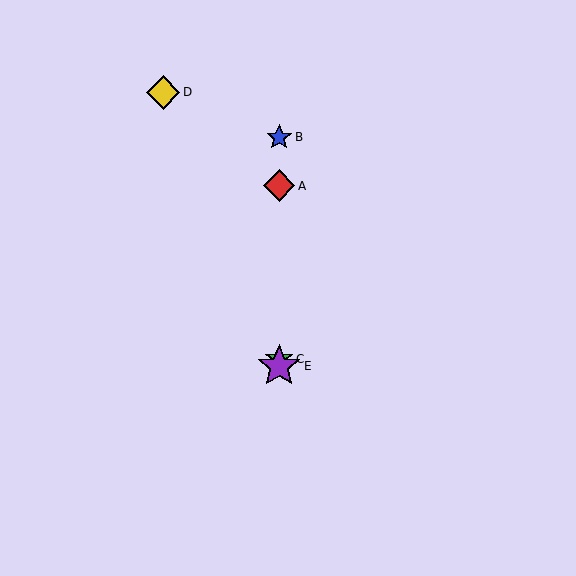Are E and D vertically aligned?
No, E is at x≈279 and D is at x≈163.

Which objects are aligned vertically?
Objects A, B, C, E are aligned vertically.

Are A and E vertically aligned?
Yes, both are at x≈279.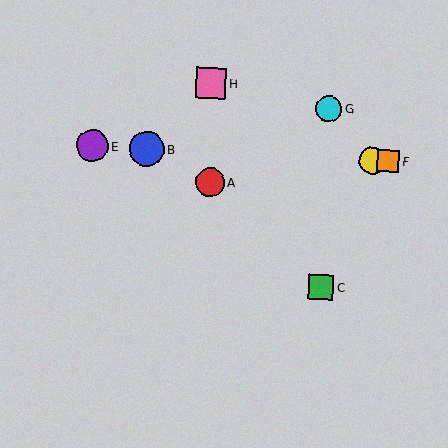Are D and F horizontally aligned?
Yes, both are at y≈161.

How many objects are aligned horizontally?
4 objects (B, D, E, F) are aligned horizontally.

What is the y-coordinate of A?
Object A is at y≈183.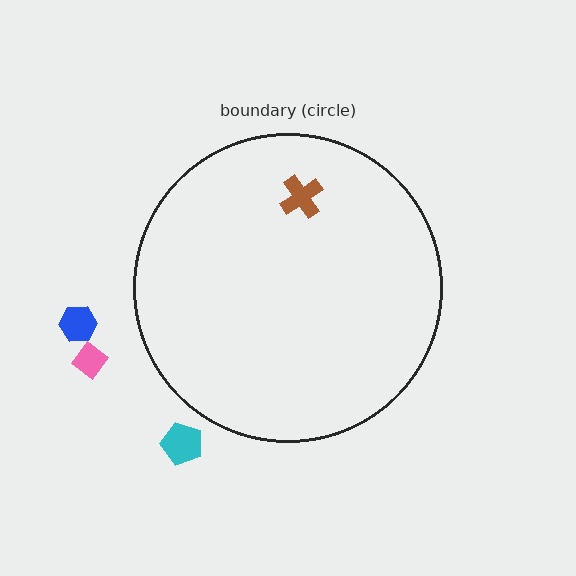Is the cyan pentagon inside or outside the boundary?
Outside.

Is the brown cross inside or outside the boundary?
Inside.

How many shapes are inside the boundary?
1 inside, 3 outside.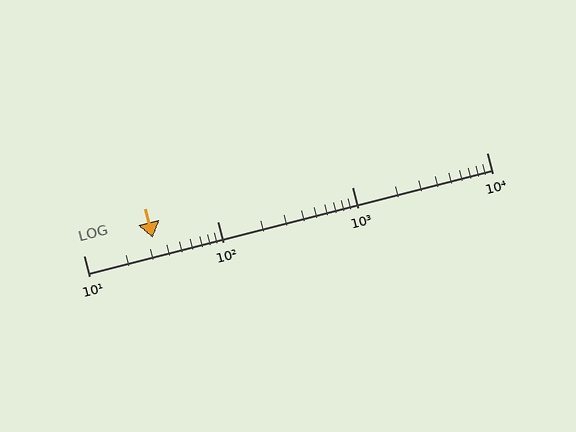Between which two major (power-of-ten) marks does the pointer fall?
The pointer is between 10 and 100.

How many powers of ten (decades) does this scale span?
The scale spans 3 decades, from 10 to 10000.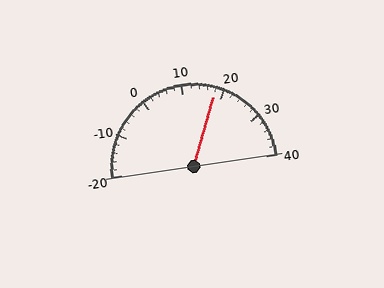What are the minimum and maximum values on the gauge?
The gauge ranges from -20 to 40.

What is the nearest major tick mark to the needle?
The nearest major tick mark is 20.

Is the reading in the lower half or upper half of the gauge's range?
The reading is in the upper half of the range (-20 to 40).